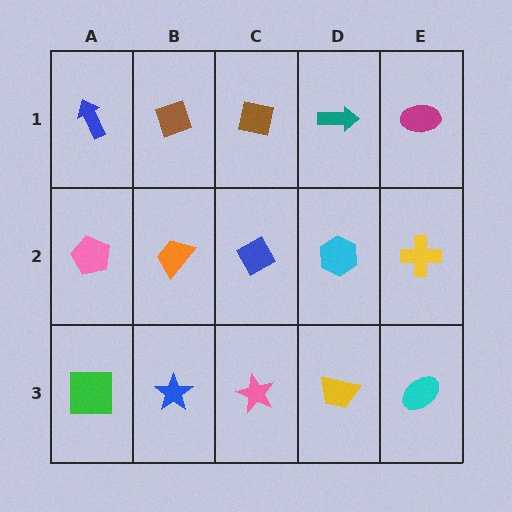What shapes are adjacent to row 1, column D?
A cyan hexagon (row 2, column D), a brown square (row 1, column C), a magenta ellipse (row 1, column E).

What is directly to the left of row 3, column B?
A green square.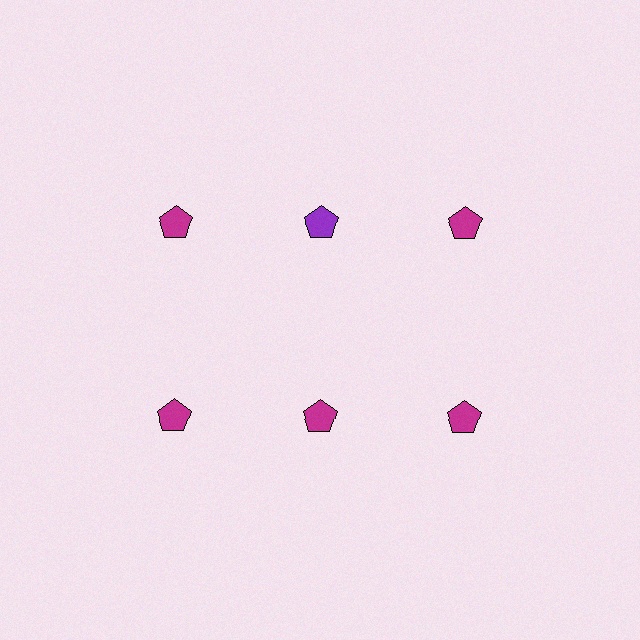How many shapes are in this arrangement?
There are 6 shapes arranged in a grid pattern.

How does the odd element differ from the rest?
It has a different color: purple instead of magenta.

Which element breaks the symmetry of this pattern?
The purple pentagon in the top row, second from left column breaks the symmetry. All other shapes are magenta pentagons.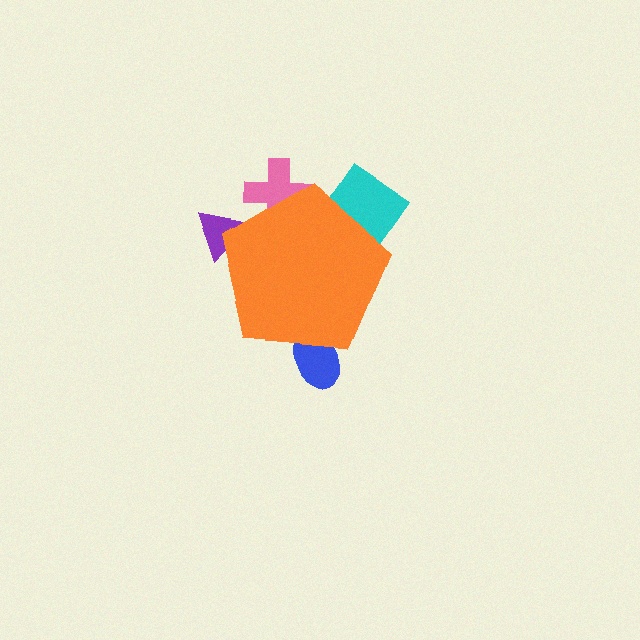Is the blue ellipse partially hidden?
Yes, the blue ellipse is partially hidden behind the orange pentagon.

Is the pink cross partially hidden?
Yes, the pink cross is partially hidden behind the orange pentagon.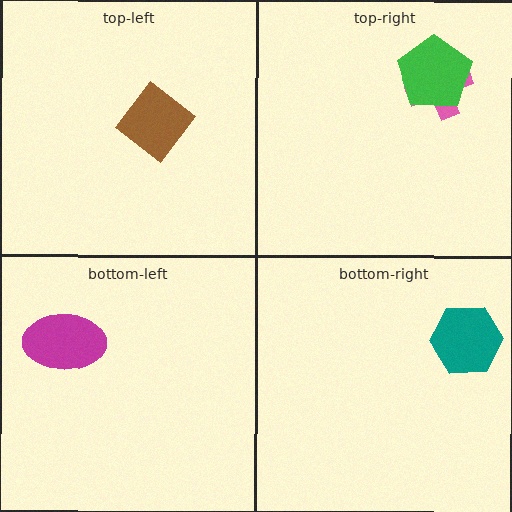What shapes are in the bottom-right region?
The teal hexagon.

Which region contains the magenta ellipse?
The bottom-left region.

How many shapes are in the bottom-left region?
1.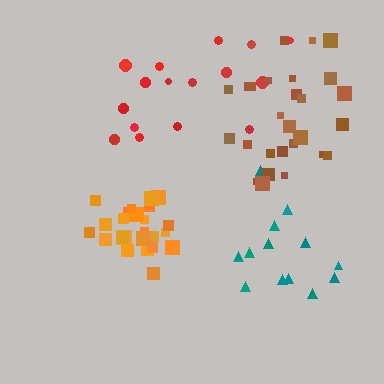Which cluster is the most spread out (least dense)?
Red.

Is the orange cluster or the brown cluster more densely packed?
Orange.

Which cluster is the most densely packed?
Orange.